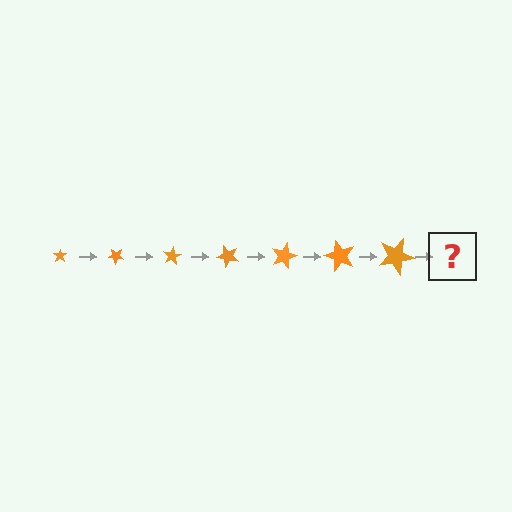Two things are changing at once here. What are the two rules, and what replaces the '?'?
The two rules are that the star grows larger each step and it rotates 40 degrees each step. The '?' should be a star, larger than the previous one and rotated 280 degrees from the start.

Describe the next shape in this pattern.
It should be a star, larger than the previous one and rotated 280 degrees from the start.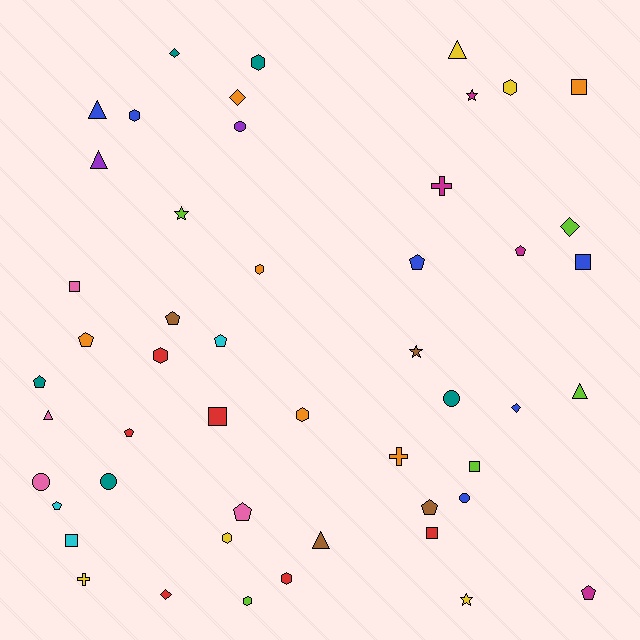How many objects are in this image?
There are 50 objects.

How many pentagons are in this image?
There are 11 pentagons.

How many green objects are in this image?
There are no green objects.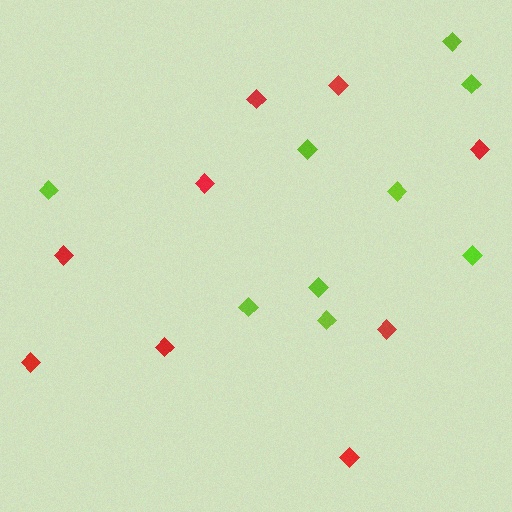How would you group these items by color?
There are 2 groups: one group of red diamonds (9) and one group of lime diamonds (9).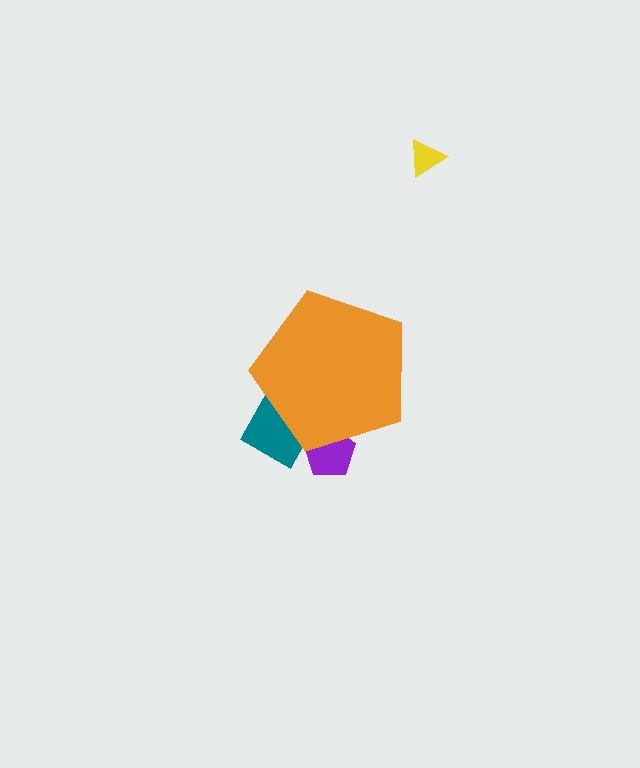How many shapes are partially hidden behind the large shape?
2 shapes are partially hidden.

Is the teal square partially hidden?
Yes, the teal square is partially hidden behind the orange pentagon.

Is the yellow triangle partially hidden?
No, the yellow triangle is fully visible.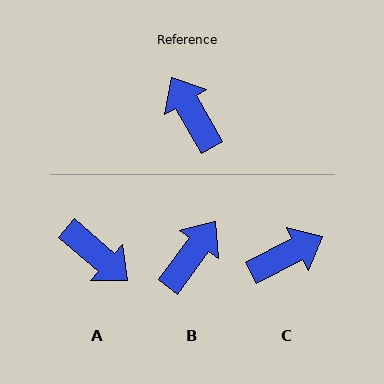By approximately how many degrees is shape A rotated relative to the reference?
Approximately 161 degrees clockwise.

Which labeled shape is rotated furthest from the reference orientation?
A, about 161 degrees away.